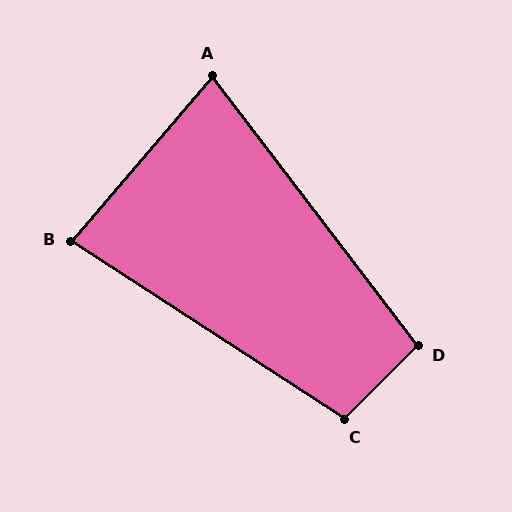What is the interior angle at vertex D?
Approximately 98 degrees (obtuse).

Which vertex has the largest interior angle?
C, at approximately 102 degrees.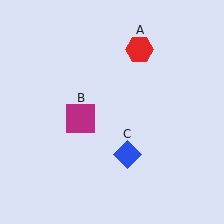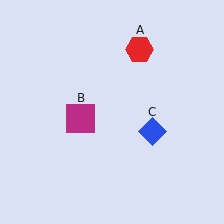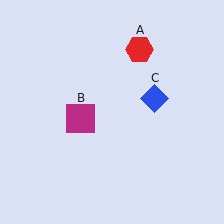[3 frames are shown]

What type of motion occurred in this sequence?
The blue diamond (object C) rotated counterclockwise around the center of the scene.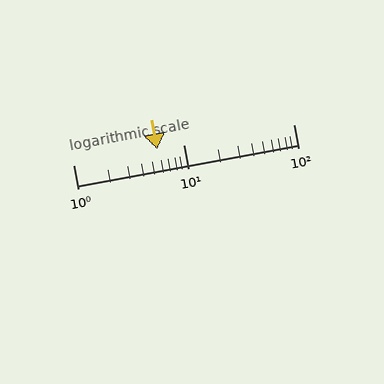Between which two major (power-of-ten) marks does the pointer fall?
The pointer is between 1 and 10.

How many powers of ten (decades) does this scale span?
The scale spans 2 decades, from 1 to 100.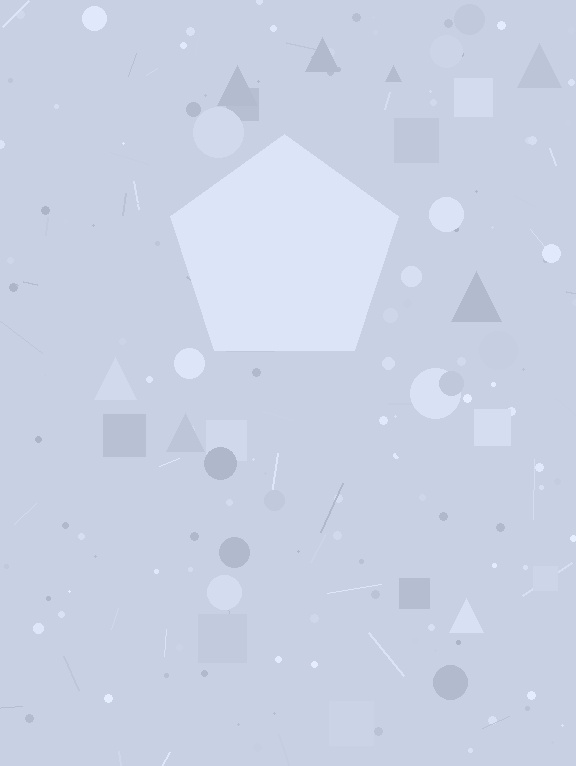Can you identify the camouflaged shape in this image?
The camouflaged shape is a pentagon.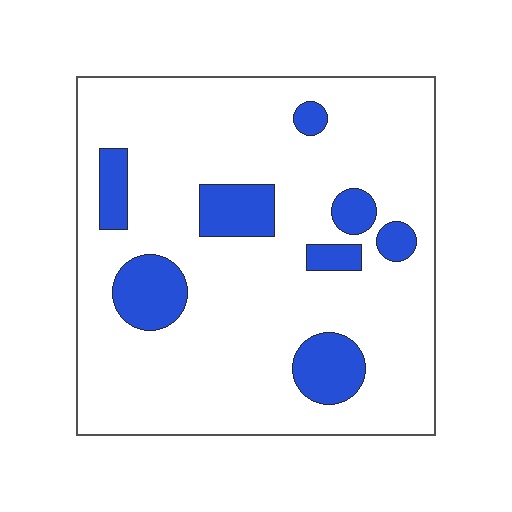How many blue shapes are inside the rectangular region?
8.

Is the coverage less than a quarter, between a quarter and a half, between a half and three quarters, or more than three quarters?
Less than a quarter.